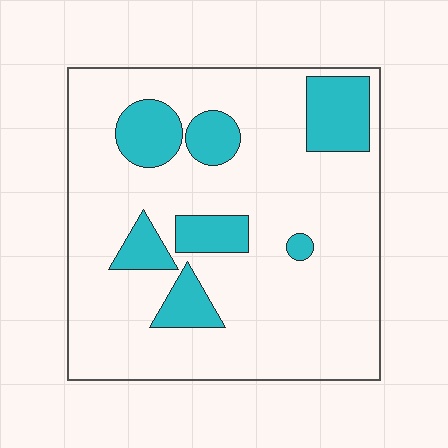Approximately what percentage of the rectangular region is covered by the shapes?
Approximately 20%.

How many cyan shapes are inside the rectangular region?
7.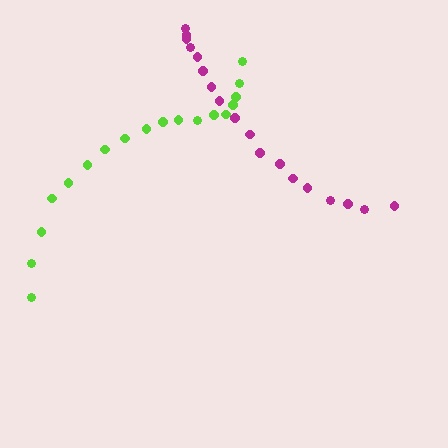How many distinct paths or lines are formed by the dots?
There are 2 distinct paths.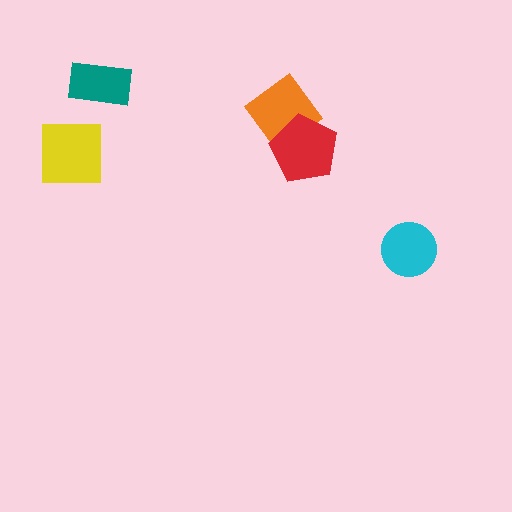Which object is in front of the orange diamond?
The red pentagon is in front of the orange diamond.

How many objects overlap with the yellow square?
0 objects overlap with the yellow square.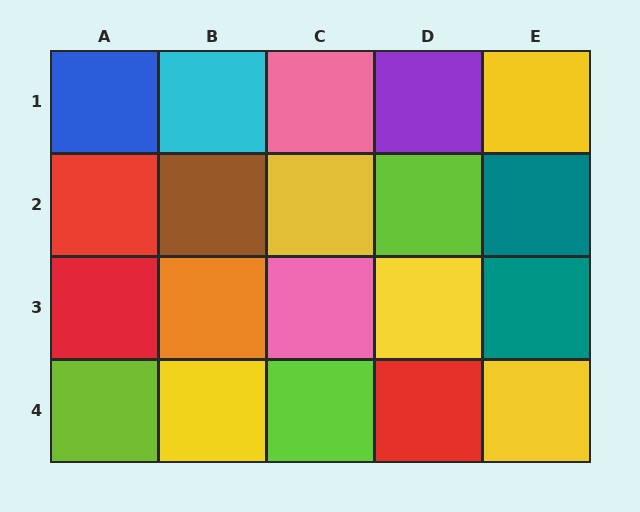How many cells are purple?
1 cell is purple.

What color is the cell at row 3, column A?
Red.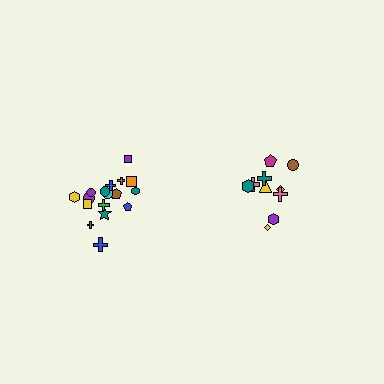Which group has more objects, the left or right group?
The left group.